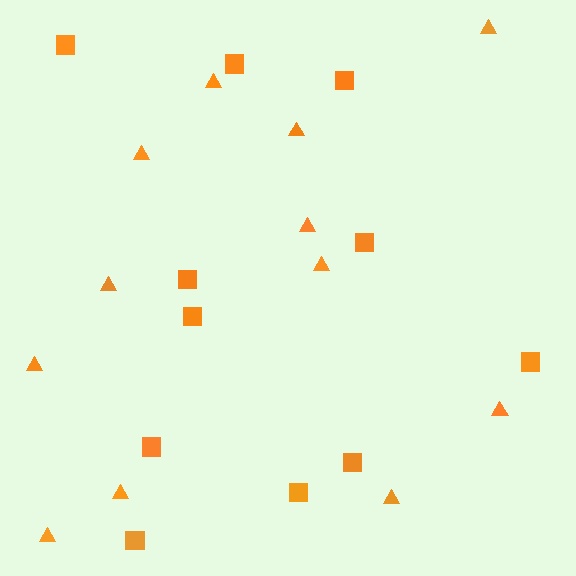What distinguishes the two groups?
There are 2 groups: one group of triangles (12) and one group of squares (11).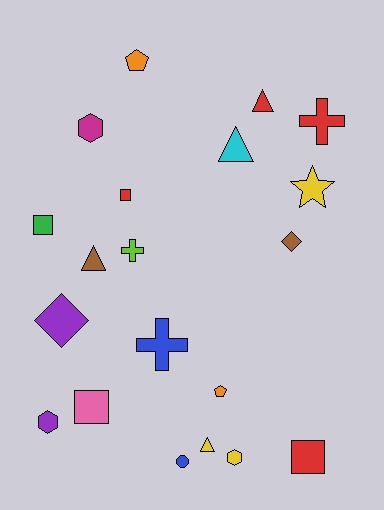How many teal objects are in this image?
There are no teal objects.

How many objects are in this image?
There are 20 objects.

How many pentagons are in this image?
There are 2 pentagons.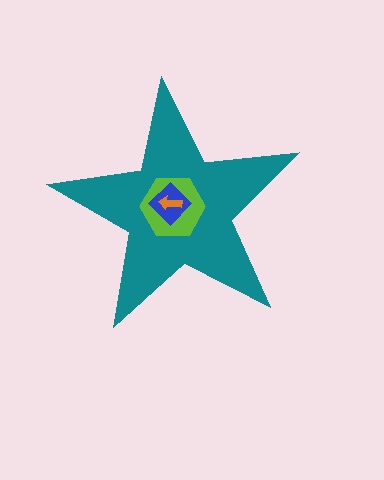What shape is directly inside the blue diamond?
The orange arrow.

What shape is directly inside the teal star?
The lime hexagon.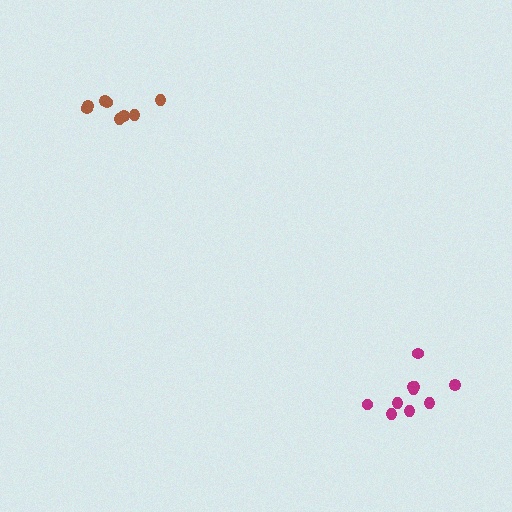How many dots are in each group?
Group 1: 10 dots, Group 2: 8 dots (18 total).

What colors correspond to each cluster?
The clusters are colored: magenta, brown.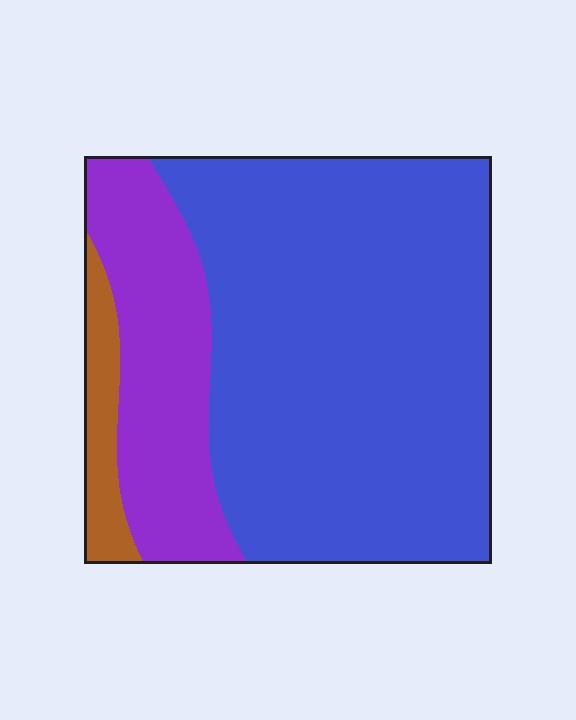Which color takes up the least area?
Brown, at roughly 5%.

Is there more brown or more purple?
Purple.